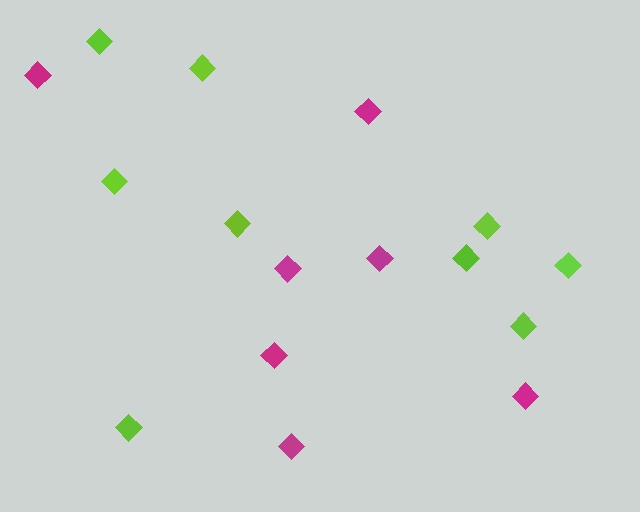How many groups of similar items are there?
There are 2 groups: one group of magenta diamonds (7) and one group of lime diamonds (9).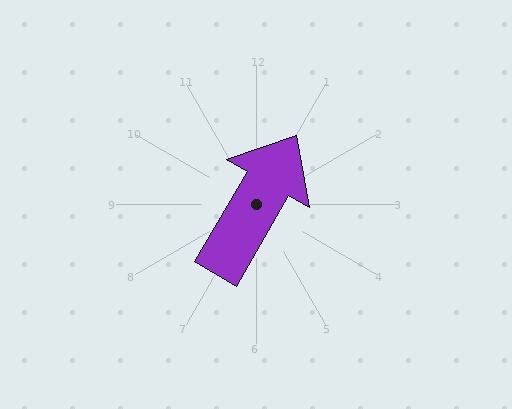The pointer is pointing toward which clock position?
Roughly 1 o'clock.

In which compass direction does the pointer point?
Northeast.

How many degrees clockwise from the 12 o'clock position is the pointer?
Approximately 30 degrees.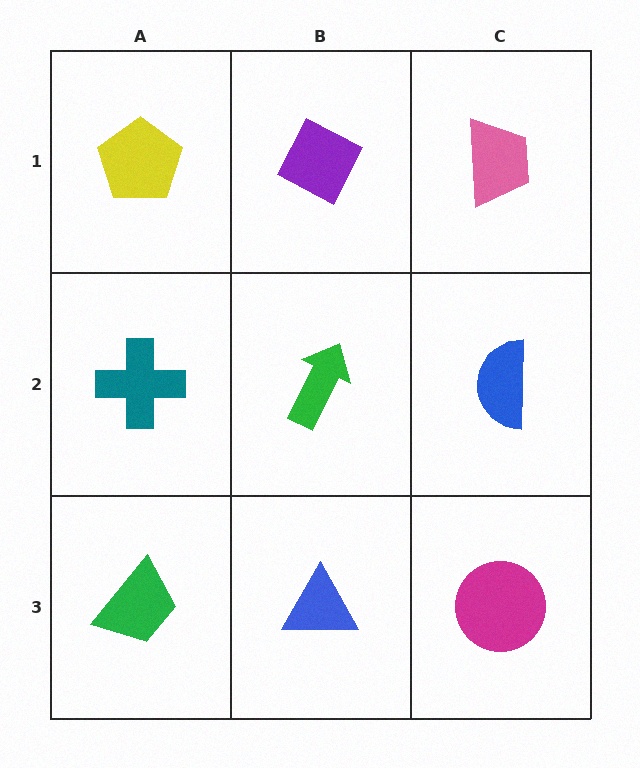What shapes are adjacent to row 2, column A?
A yellow pentagon (row 1, column A), a green trapezoid (row 3, column A), a green arrow (row 2, column B).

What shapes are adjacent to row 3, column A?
A teal cross (row 2, column A), a blue triangle (row 3, column B).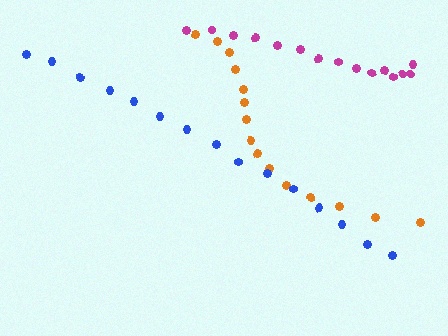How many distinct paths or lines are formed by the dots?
There are 3 distinct paths.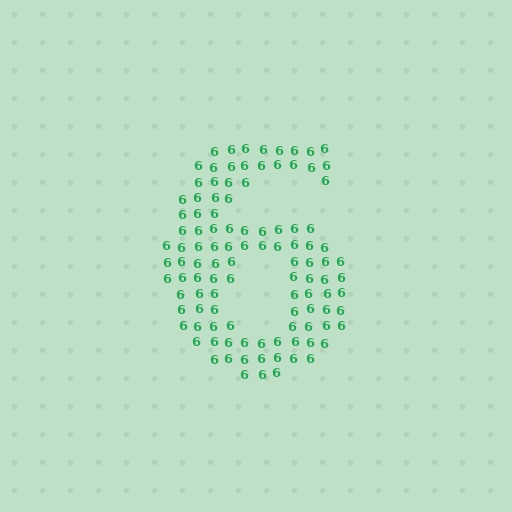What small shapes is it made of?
It is made of small digit 6's.